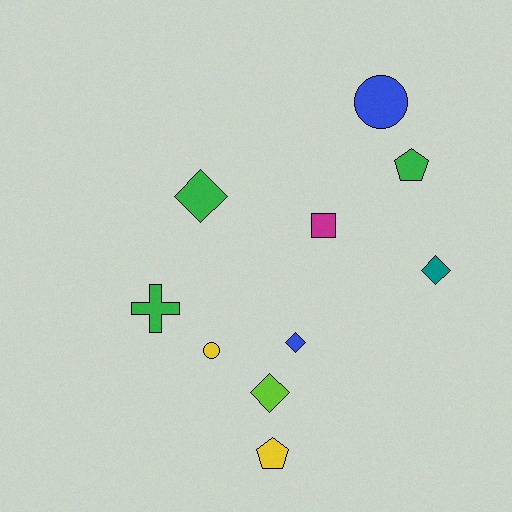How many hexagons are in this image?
There are no hexagons.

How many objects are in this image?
There are 10 objects.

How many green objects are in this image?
There are 3 green objects.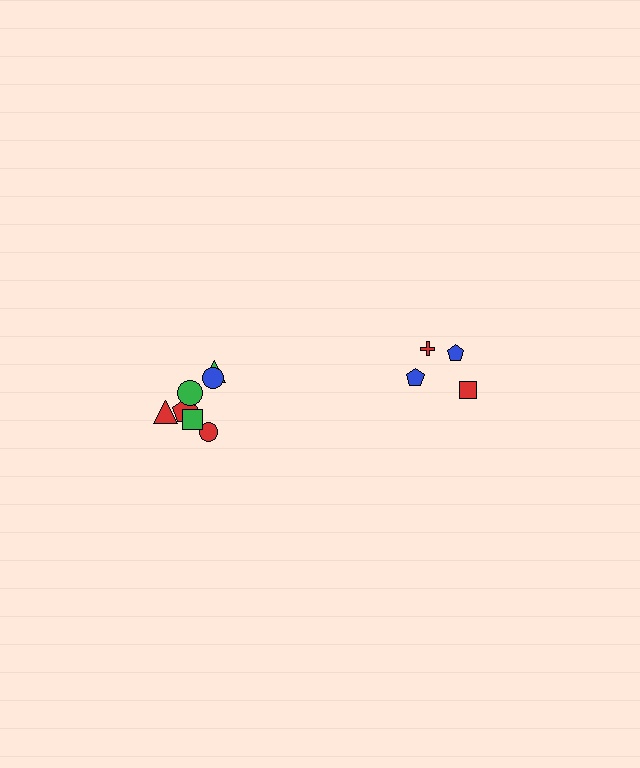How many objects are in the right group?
There are 4 objects.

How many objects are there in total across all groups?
There are 11 objects.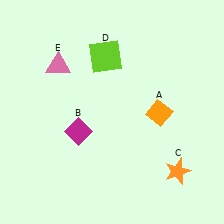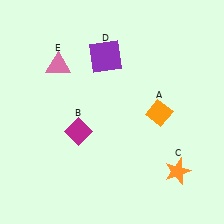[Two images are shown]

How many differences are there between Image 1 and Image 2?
There is 1 difference between the two images.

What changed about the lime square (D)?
In Image 1, D is lime. In Image 2, it changed to purple.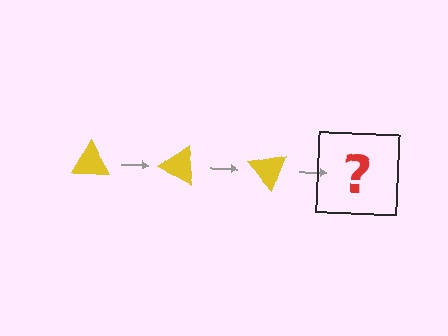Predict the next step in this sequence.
The next step is a yellow triangle rotated 75 degrees.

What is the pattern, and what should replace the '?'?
The pattern is that the triangle rotates 25 degrees each step. The '?' should be a yellow triangle rotated 75 degrees.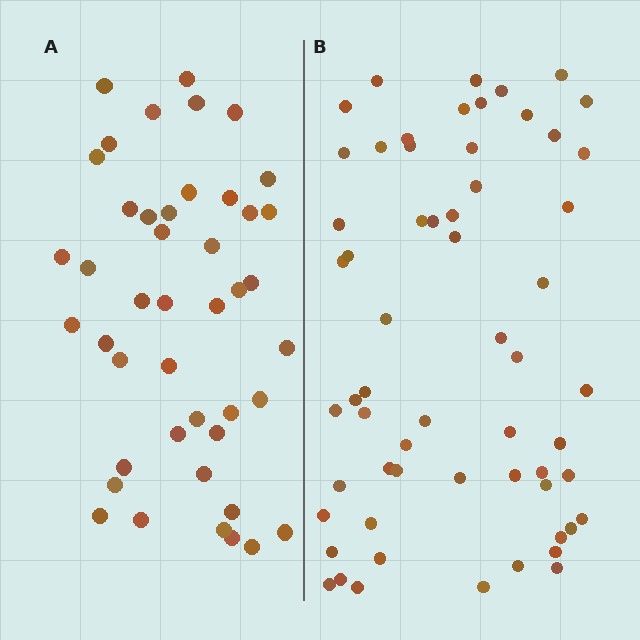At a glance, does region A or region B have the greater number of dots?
Region B (the right region) has more dots.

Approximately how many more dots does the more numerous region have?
Region B has approximately 15 more dots than region A.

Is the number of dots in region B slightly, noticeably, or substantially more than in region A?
Region B has noticeably more, but not dramatically so. The ratio is roughly 1.4 to 1.